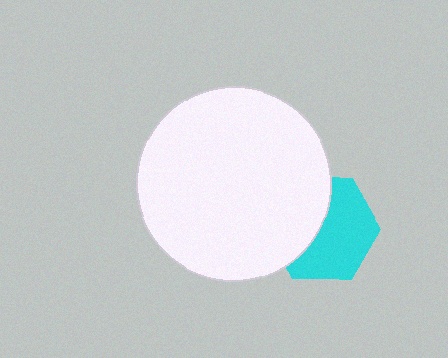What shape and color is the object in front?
The object in front is a white circle.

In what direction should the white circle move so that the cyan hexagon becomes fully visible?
The white circle should move left. That is the shortest direction to clear the overlap and leave the cyan hexagon fully visible.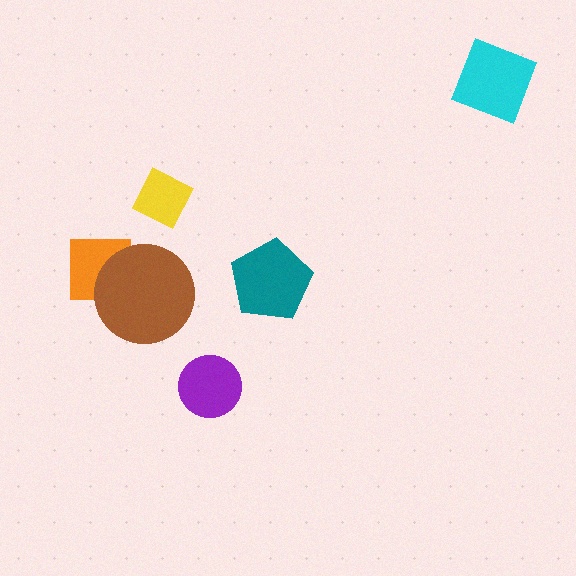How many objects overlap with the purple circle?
0 objects overlap with the purple circle.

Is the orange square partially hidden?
Yes, it is partially covered by another shape.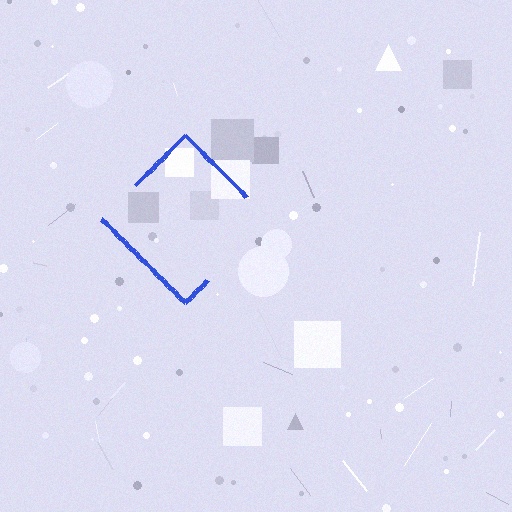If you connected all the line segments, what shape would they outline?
They would outline a diamond.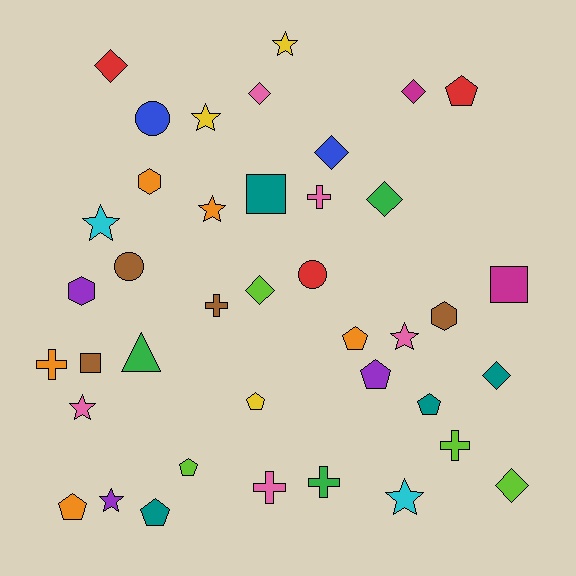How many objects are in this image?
There are 40 objects.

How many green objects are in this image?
There are 3 green objects.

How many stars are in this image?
There are 8 stars.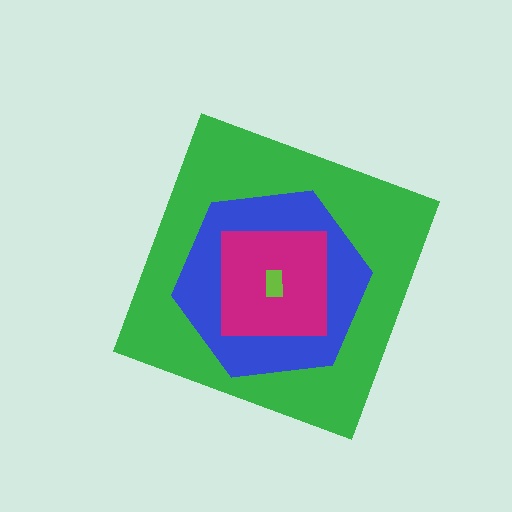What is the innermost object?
The lime rectangle.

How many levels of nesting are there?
4.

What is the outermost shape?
The green diamond.